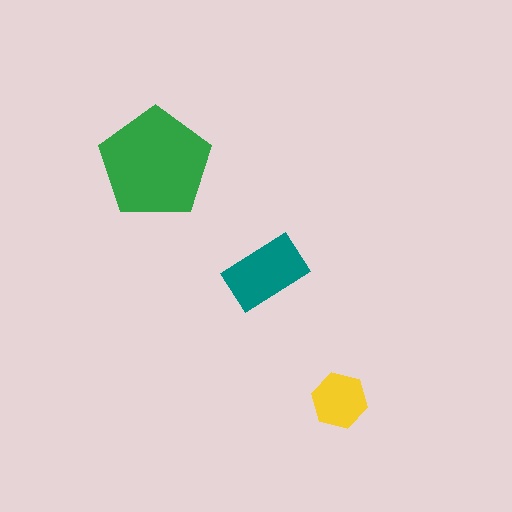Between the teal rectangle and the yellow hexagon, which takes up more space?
The teal rectangle.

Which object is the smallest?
The yellow hexagon.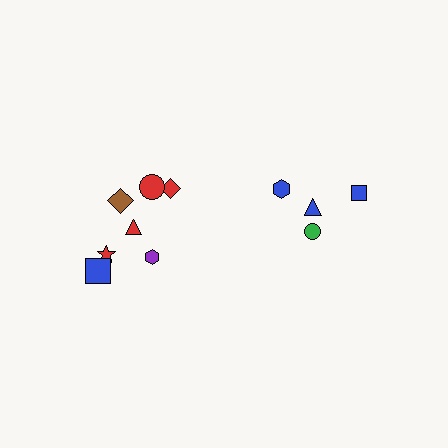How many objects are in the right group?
There are 4 objects.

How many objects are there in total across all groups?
There are 11 objects.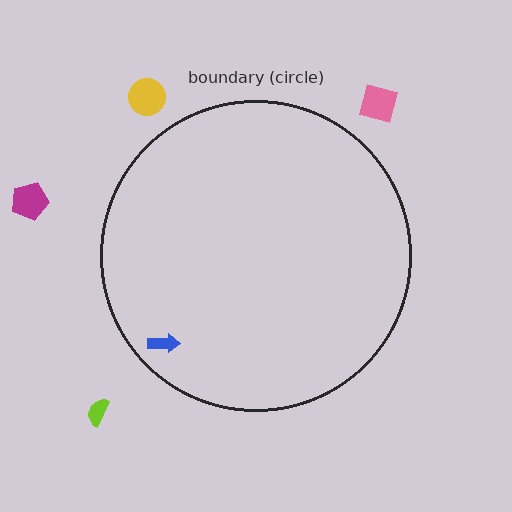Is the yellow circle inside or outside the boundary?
Outside.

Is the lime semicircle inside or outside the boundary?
Outside.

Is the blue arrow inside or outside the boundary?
Inside.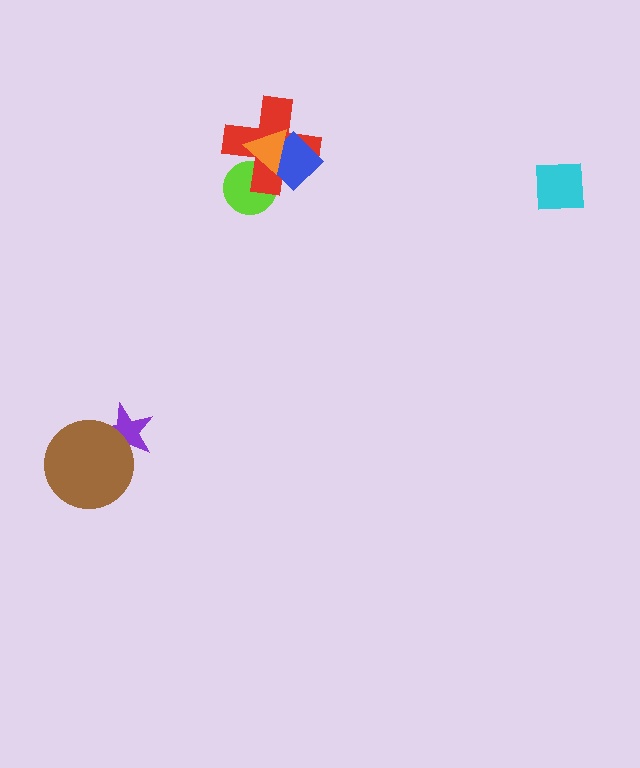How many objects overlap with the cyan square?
0 objects overlap with the cyan square.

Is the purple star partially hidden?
Yes, it is partially covered by another shape.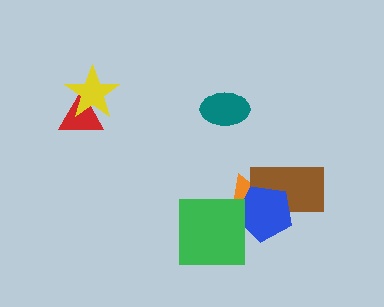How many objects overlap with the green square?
1 object overlaps with the green square.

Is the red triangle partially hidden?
Yes, it is partially covered by another shape.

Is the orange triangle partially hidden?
Yes, it is partially covered by another shape.